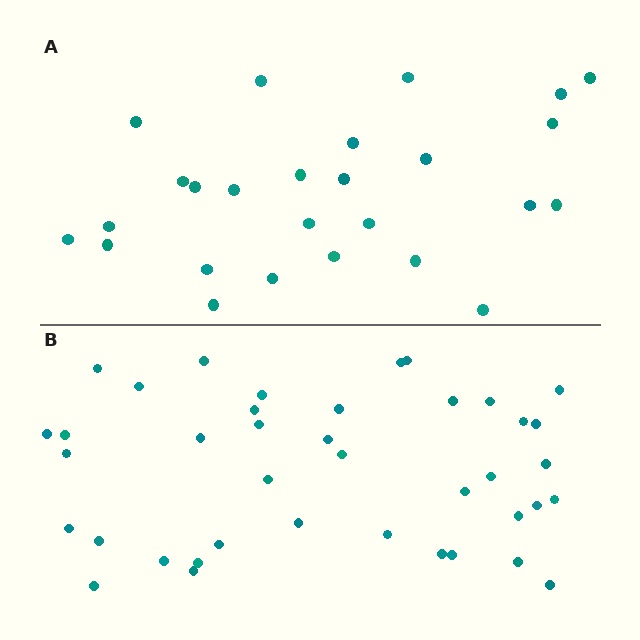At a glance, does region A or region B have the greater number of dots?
Region B (the bottom region) has more dots.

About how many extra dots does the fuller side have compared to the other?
Region B has approximately 15 more dots than region A.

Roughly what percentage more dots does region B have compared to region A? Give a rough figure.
About 55% more.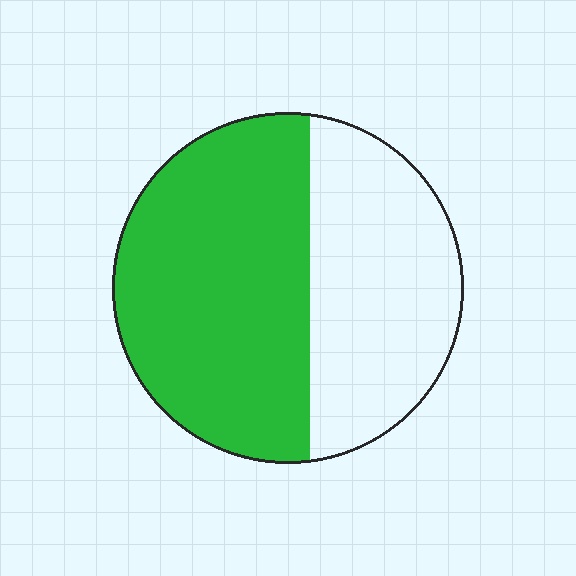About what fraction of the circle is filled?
About three fifths (3/5).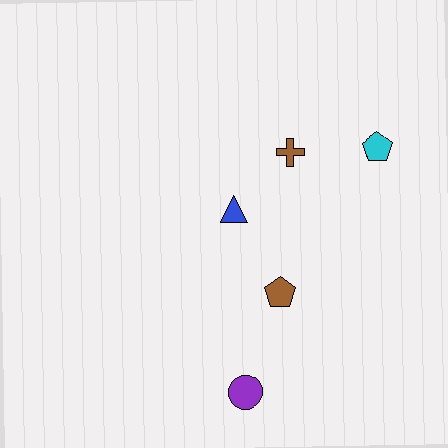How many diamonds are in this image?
There are no diamonds.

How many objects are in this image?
There are 5 objects.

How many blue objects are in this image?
There is 1 blue object.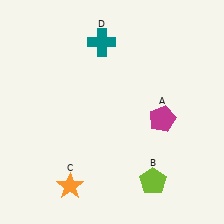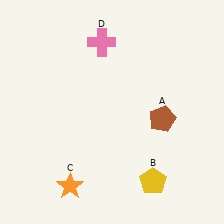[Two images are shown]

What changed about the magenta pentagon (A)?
In Image 1, A is magenta. In Image 2, it changed to brown.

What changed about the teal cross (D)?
In Image 1, D is teal. In Image 2, it changed to pink.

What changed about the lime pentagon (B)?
In Image 1, B is lime. In Image 2, it changed to yellow.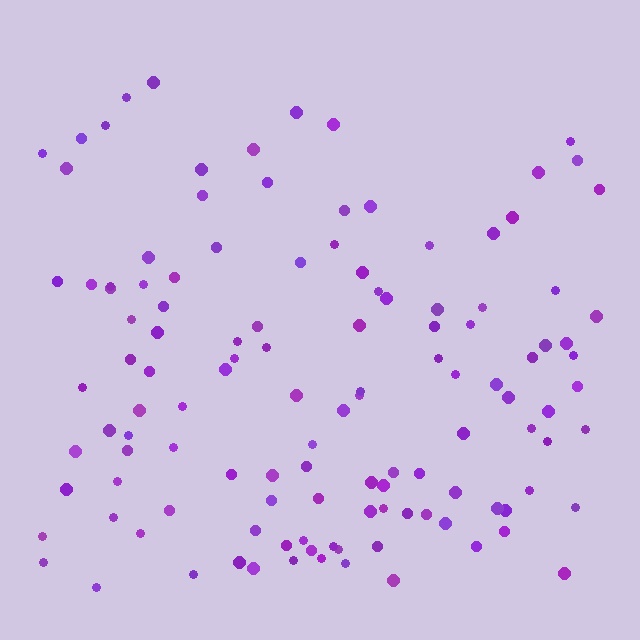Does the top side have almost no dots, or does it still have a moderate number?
Still a moderate number, just noticeably fewer than the bottom.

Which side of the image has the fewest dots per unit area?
The top.